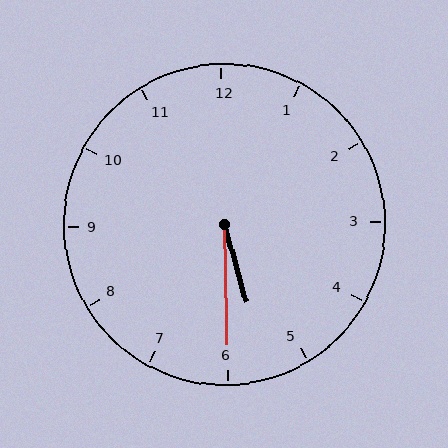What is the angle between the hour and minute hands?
Approximately 15 degrees.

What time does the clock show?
5:30.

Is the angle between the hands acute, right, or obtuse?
It is acute.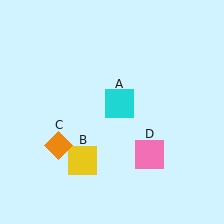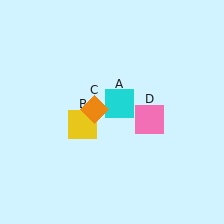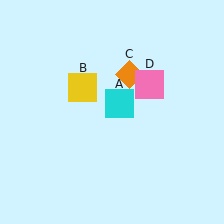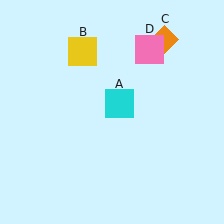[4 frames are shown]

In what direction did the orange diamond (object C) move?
The orange diamond (object C) moved up and to the right.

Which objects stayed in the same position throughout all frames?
Cyan square (object A) remained stationary.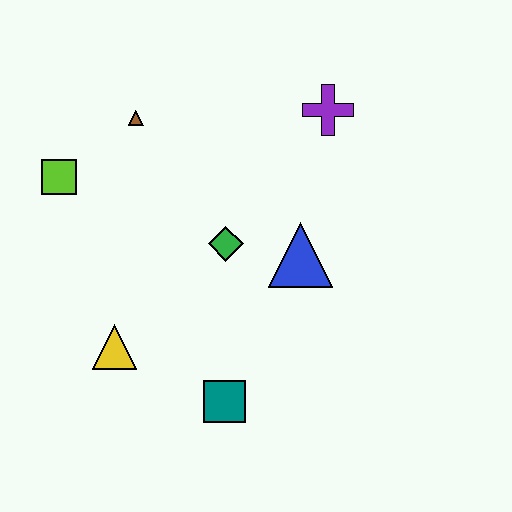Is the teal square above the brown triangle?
No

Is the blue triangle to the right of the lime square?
Yes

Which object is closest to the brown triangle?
The lime square is closest to the brown triangle.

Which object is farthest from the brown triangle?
The teal square is farthest from the brown triangle.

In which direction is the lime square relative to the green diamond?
The lime square is to the left of the green diamond.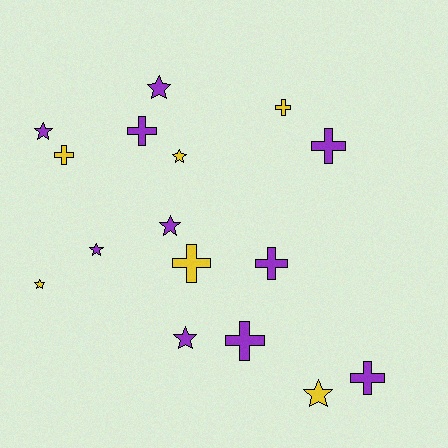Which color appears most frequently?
Purple, with 10 objects.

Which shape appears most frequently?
Cross, with 8 objects.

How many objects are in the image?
There are 16 objects.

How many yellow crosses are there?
There are 3 yellow crosses.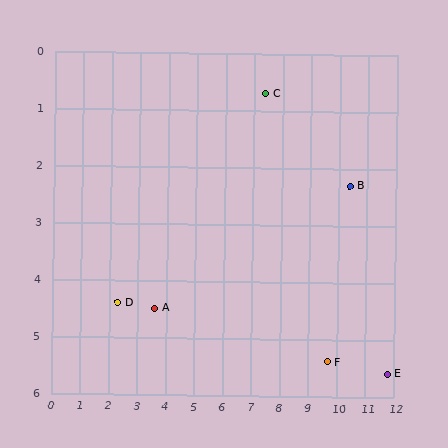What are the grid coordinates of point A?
Point A is at approximately (3.6, 4.5).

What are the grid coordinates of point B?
Point B is at approximately (10.4, 2.3).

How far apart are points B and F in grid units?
Points B and F are about 3.2 grid units apart.